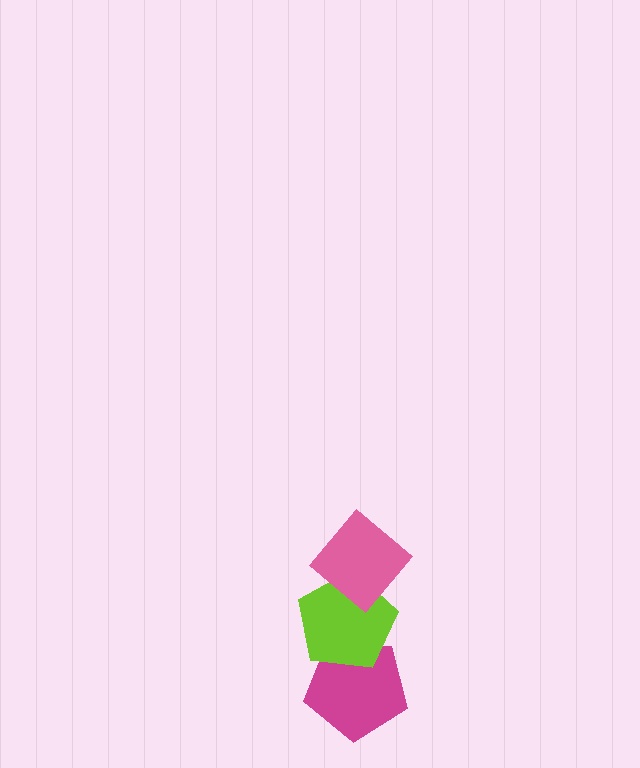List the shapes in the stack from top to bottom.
From top to bottom: the pink diamond, the lime pentagon, the magenta pentagon.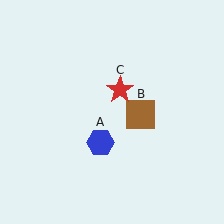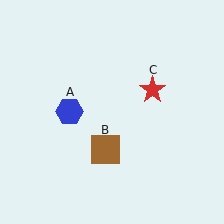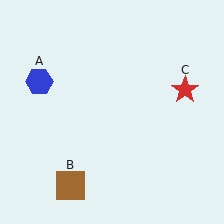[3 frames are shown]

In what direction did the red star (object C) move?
The red star (object C) moved right.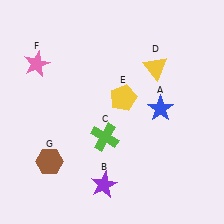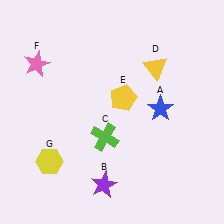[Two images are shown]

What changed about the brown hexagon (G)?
In Image 1, G is brown. In Image 2, it changed to yellow.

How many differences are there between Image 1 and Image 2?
There is 1 difference between the two images.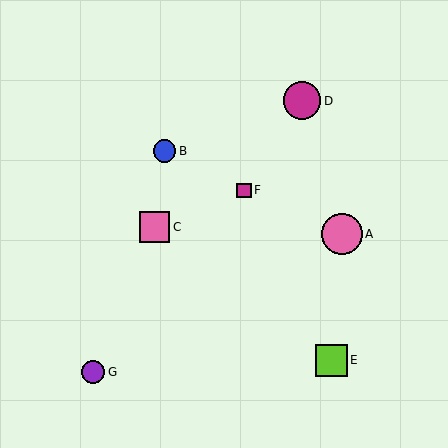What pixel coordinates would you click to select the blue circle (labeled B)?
Click at (164, 151) to select the blue circle B.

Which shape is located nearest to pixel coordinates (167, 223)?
The pink square (labeled C) at (155, 227) is nearest to that location.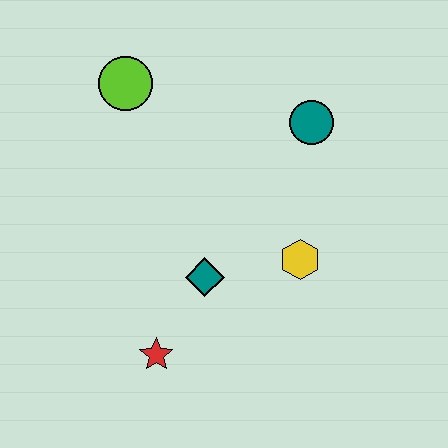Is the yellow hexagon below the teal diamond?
No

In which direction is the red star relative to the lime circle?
The red star is below the lime circle.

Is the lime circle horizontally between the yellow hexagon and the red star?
No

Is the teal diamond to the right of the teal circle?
No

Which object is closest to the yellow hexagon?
The teal diamond is closest to the yellow hexagon.